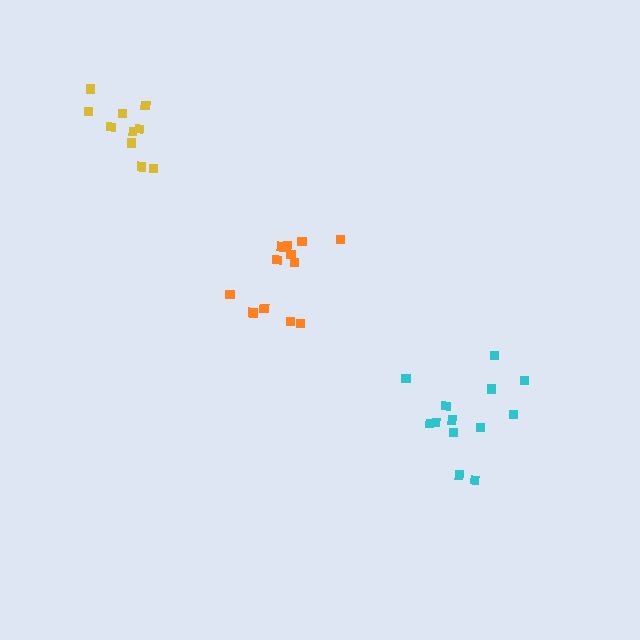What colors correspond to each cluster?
The clusters are colored: orange, yellow, cyan.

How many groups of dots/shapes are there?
There are 3 groups.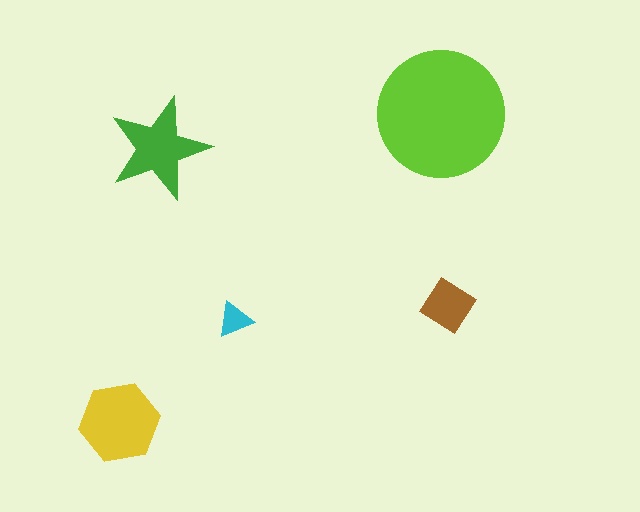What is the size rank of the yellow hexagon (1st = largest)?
2nd.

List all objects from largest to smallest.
The lime circle, the yellow hexagon, the green star, the brown diamond, the cyan triangle.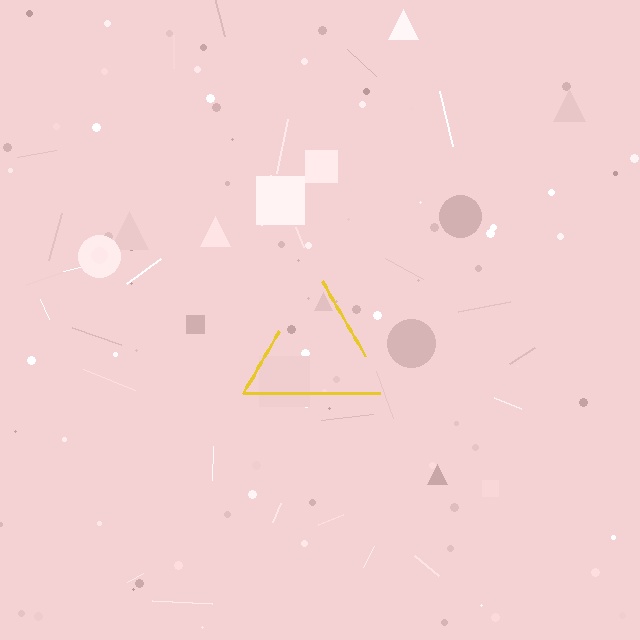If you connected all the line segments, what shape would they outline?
They would outline a triangle.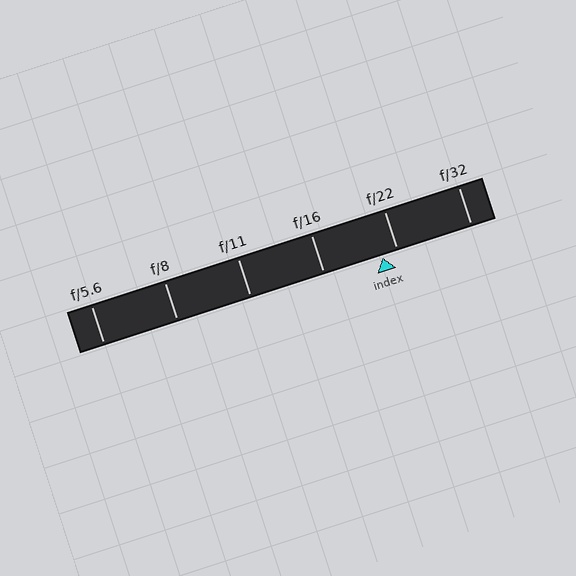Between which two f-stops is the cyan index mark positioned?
The index mark is between f/16 and f/22.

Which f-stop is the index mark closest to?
The index mark is closest to f/22.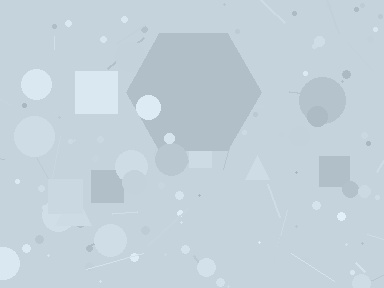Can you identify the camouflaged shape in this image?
The camouflaged shape is a hexagon.